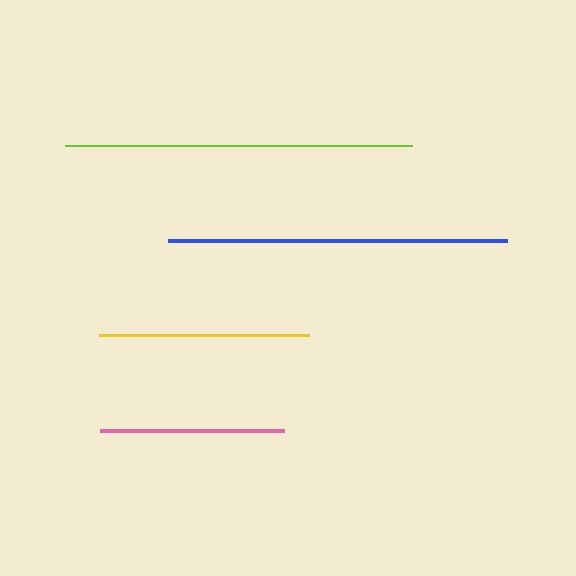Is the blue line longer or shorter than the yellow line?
The blue line is longer than the yellow line.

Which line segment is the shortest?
The pink line is the shortest at approximately 183 pixels.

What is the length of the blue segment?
The blue segment is approximately 339 pixels long.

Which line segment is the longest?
The lime line is the longest at approximately 348 pixels.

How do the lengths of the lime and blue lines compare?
The lime and blue lines are approximately the same length.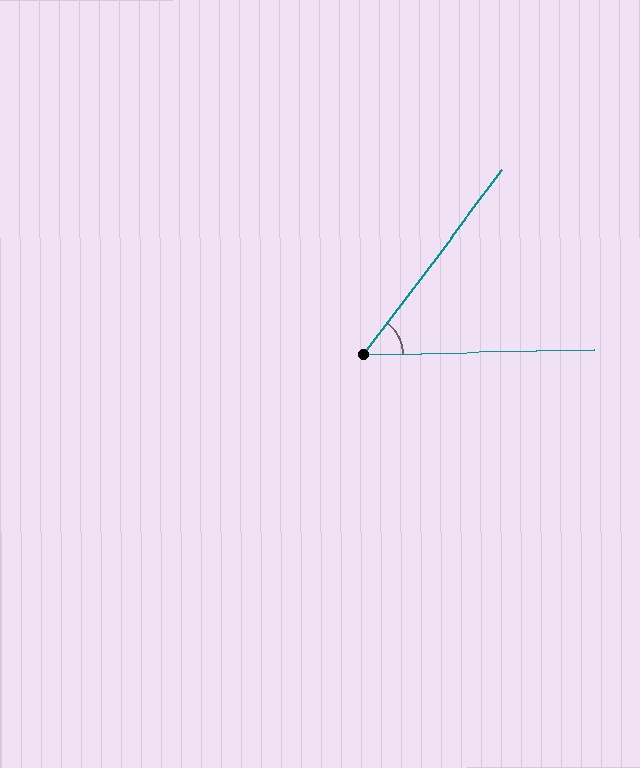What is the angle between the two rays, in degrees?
Approximately 52 degrees.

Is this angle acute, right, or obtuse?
It is acute.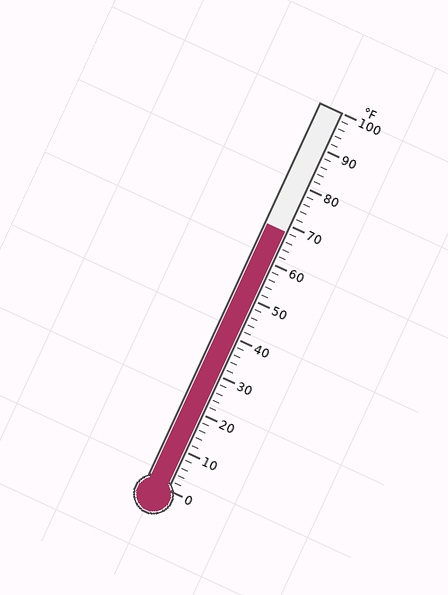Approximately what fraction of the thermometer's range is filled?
The thermometer is filled to approximately 70% of its range.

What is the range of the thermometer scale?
The thermometer scale ranges from 0°F to 100°F.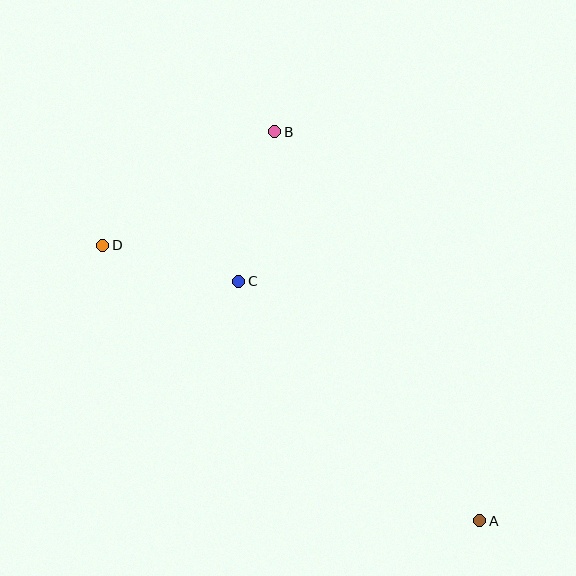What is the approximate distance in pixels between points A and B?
The distance between A and B is approximately 440 pixels.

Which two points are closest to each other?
Points C and D are closest to each other.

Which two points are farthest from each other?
Points A and D are farthest from each other.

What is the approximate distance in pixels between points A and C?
The distance between A and C is approximately 340 pixels.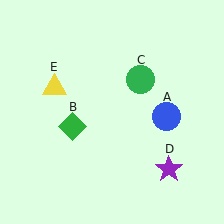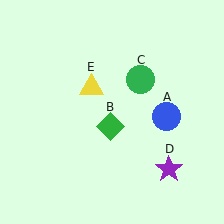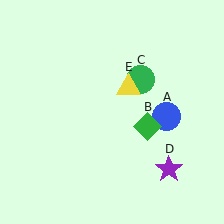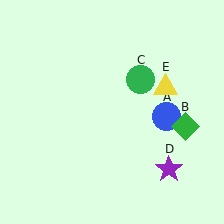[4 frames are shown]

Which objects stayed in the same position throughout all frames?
Blue circle (object A) and green circle (object C) and purple star (object D) remained stationary.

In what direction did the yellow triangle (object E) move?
The yellow triangle (object E) moved right.